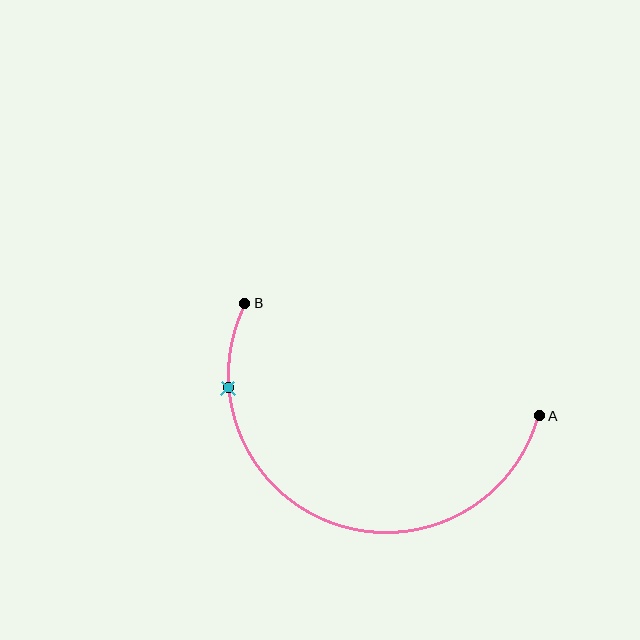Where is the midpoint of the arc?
The arc midpoint is the point on the curve farthest from the straight line joining A and B. It sits below that line.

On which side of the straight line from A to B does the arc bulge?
The arc bulges below the straight line connecting A and B.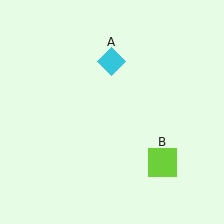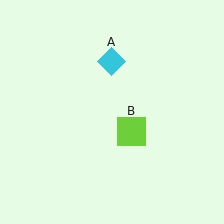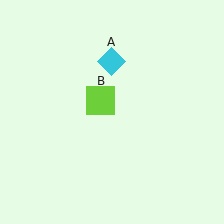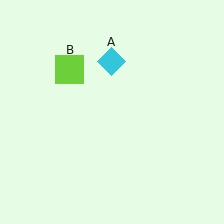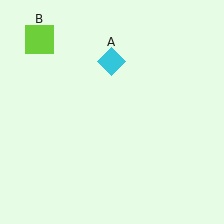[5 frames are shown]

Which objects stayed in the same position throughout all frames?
Cyan diamond (object A) remained stationary.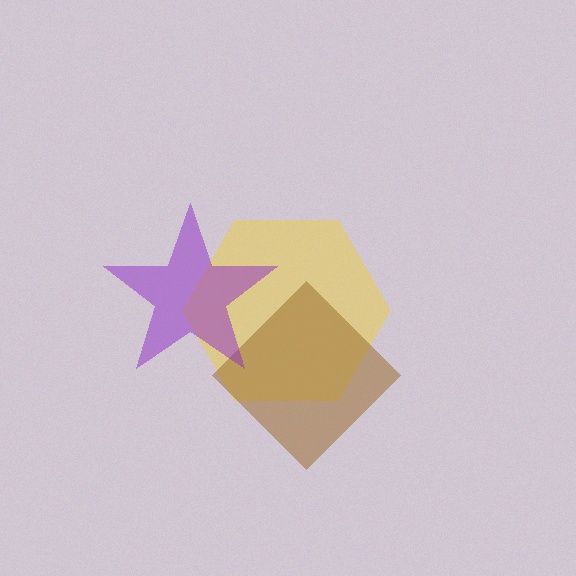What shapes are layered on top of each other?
The layered shapes are: a yellow hexagon, a brown diamond, a purple star.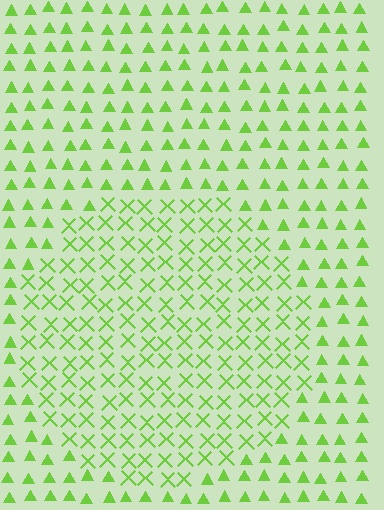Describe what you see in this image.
The image is filled with small lime elements arranged in a uniform grid. A circle-shaped region contains X marks, while the surrounding area contains triangles. The boundary is defined purely by the change in element shape.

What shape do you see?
I see a circle.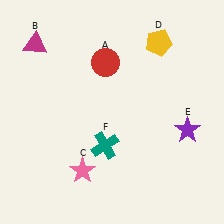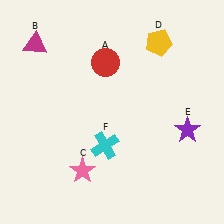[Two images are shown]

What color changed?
The cross (F) changed from teal in Image 1 to cyan in Image 2.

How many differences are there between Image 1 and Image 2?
There is 1 difference between the two images.